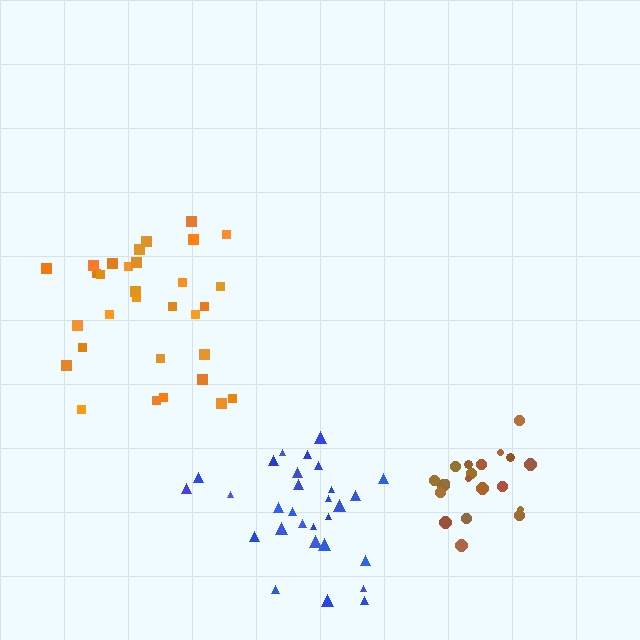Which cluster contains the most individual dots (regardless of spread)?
Orange (31).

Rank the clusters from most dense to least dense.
brown, blue, orange.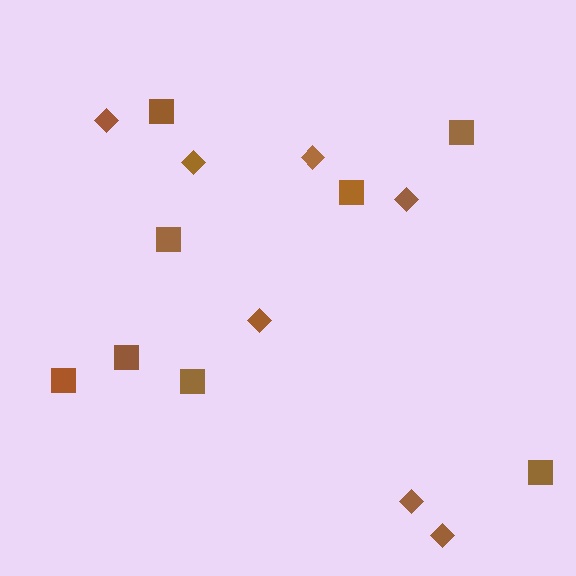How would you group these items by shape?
There are 2 groups: one group of diamonds (7) and one group of squares (8).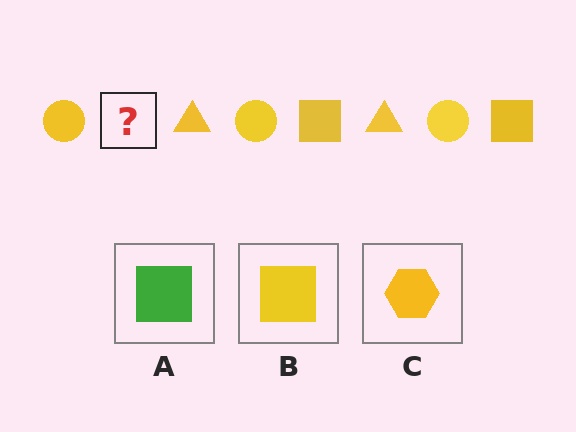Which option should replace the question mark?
Option B.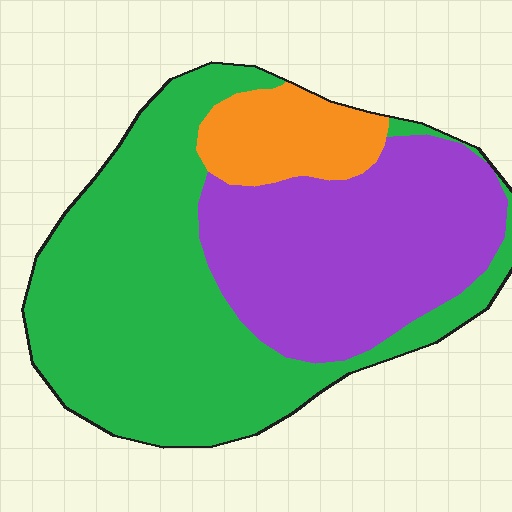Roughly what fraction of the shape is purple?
Purple takes up about three eighths (3/8) of the shape.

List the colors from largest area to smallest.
From largest to smallest: green, purple, orange.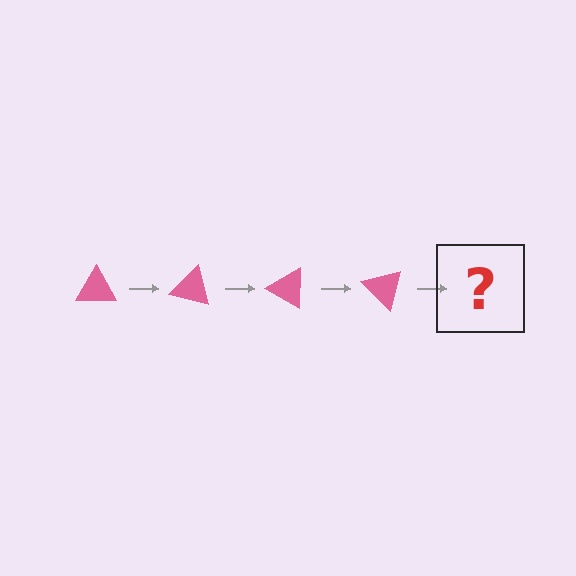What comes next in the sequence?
The next element should be a pink triangle rotated 60 degrees.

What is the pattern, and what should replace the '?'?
The pattern is that the triangle rotates 15 degrees each step. The '?' should be a pink triangle rotated 60 degrees.